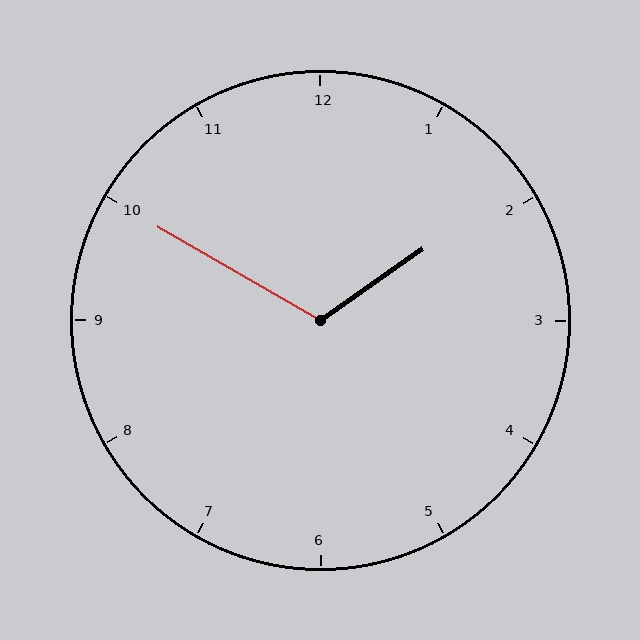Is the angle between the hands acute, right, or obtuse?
It is obtuse.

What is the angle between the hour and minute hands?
Approximately 115 degrees.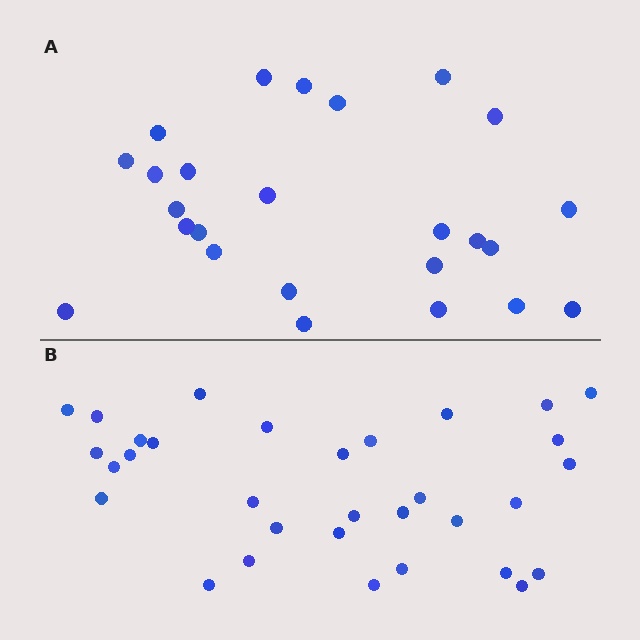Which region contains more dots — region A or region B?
Region B (the bottom region) has more dots.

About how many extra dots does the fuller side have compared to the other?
Region B has roughly 8 or so more dots than region A.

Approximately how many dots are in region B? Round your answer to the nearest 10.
About 30 dots. (The exact count is 32, which rounds to 30.)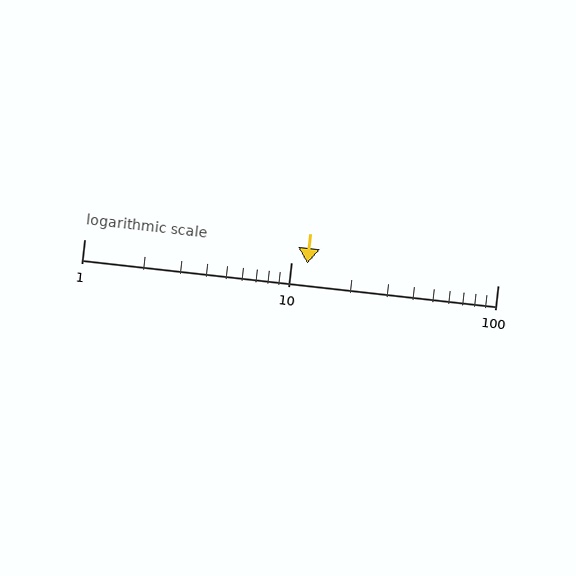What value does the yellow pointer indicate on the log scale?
The pointer indicates approximately 12.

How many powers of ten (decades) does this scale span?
The scale spans 2 decades, from 1 to 100.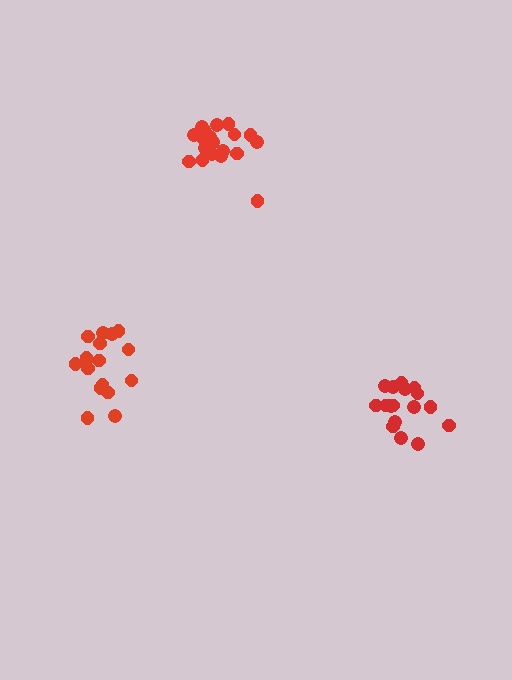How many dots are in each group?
Group 1: 17 dots, Group 2: 17 dots, Group 3: 19 dots (53 total).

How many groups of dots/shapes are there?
There are 3 groups.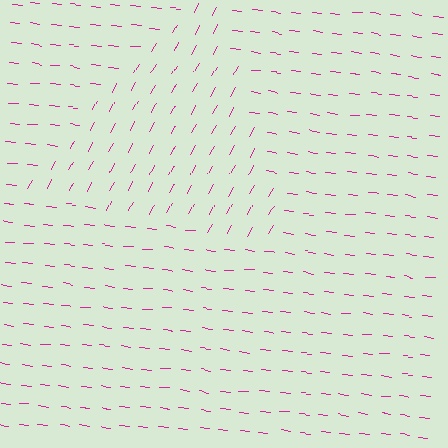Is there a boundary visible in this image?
Yes, there is a texture boundary formed by a change in line orientation.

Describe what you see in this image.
The image is filled with small magenta line segments. A triangle region in the image has lines oriented differently from the surrounding lines, creating a visible texture boundary.